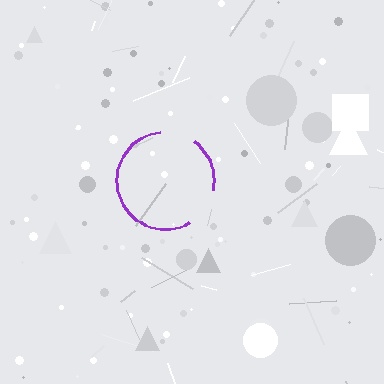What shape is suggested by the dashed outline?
The dashed outline suggests a circle.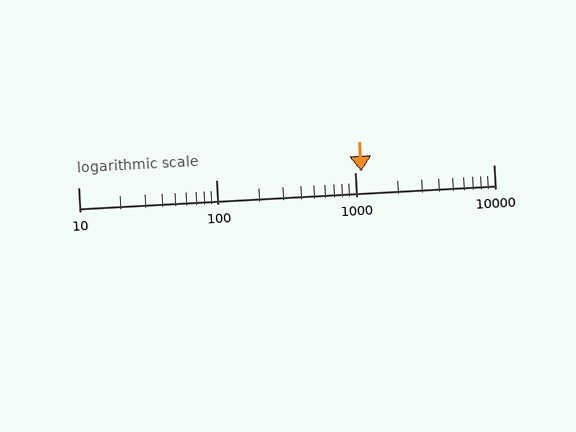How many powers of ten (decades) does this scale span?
The scale spans 3 decades, from 10 to 10000.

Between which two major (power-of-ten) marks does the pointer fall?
The pointer is between 1000 and 10000.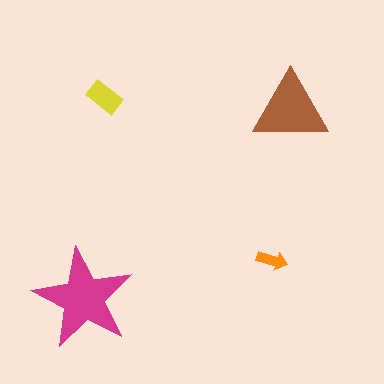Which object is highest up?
The yellow rectangle is topmost.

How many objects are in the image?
There are 4 objects in the image.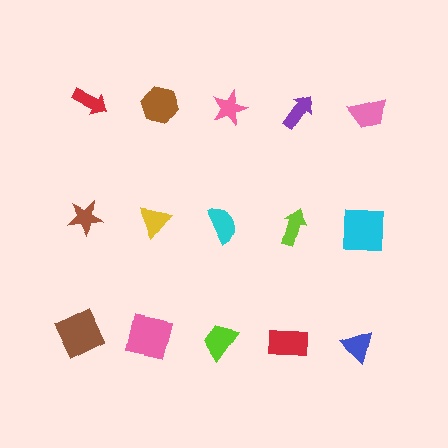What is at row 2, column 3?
A cyan semicircle.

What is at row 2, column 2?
A yellow triangle.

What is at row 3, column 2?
A pink square.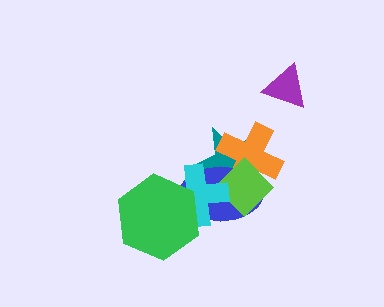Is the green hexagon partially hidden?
No, no other shape covers it.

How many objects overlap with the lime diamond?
4 objects overlap with the lime diamond.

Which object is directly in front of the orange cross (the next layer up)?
The blue ellipse is directly in front of the orange cross.